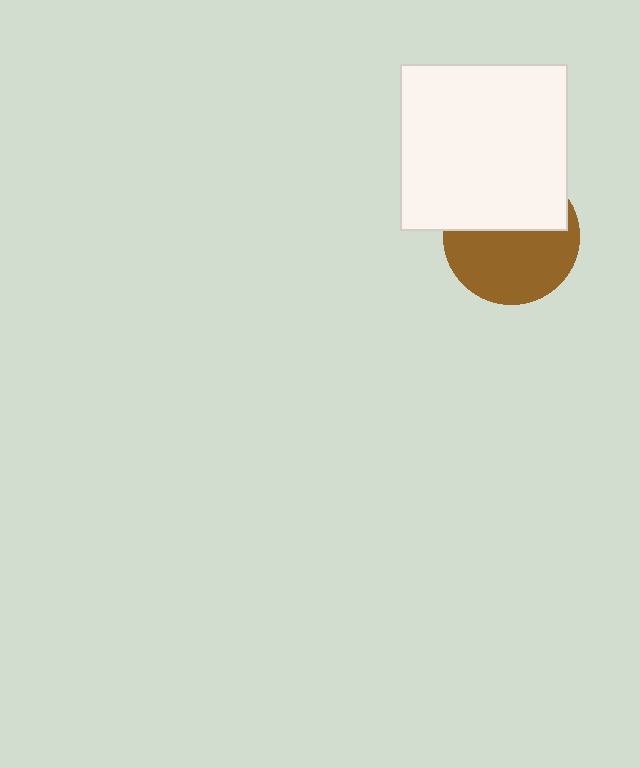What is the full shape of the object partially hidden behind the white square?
The partially hidden object is a brown circle.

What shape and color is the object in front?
The object in front is a white square.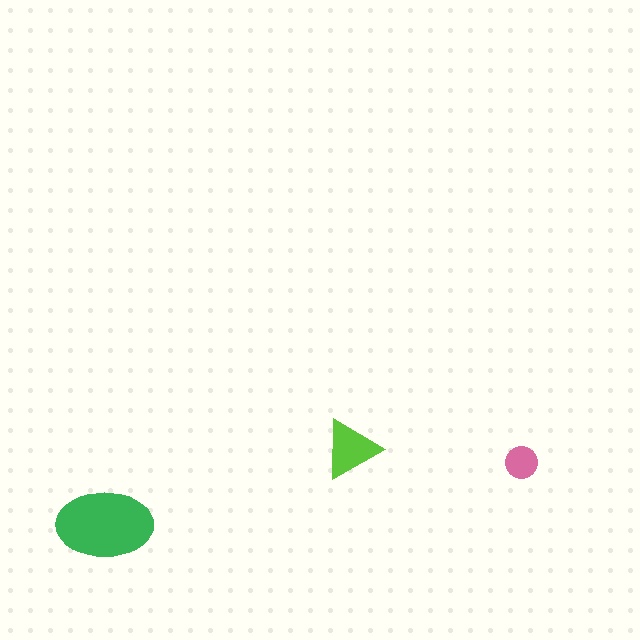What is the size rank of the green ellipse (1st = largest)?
1st.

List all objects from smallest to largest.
The pink circle, the lime triangle, the green ellipse.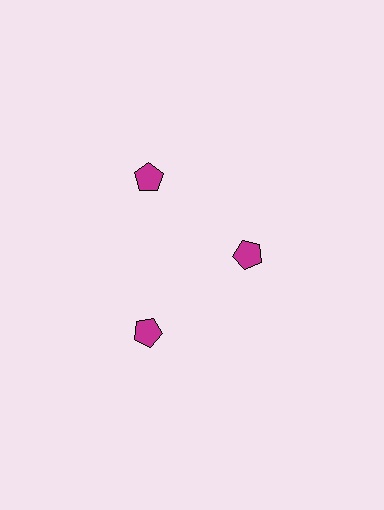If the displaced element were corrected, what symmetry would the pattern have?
It would have 3-fold rotational symmetry — the pattern would map onto itself every 120 degrees.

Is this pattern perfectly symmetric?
No. The 3 magenta pentagons are arranged in a ring, but one element near the 3 o'clock position is pulled inward toward the center, breaking the 3-fold rotational symmetry.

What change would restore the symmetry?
The symmetry would be restored by moving it outward, back onto the ring so that all 3 pentagons sit at equal angles and equal distance from the center.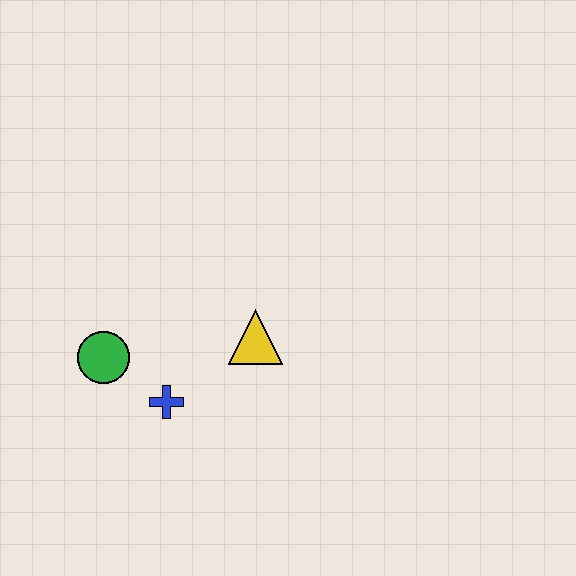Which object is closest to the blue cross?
The green circle is closest to the blue cross.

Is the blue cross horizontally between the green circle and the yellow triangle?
Yes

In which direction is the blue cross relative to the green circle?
The blue cross is to the right of the green circle.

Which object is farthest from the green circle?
The yellow triangle is farthest from the green circle.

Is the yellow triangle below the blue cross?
No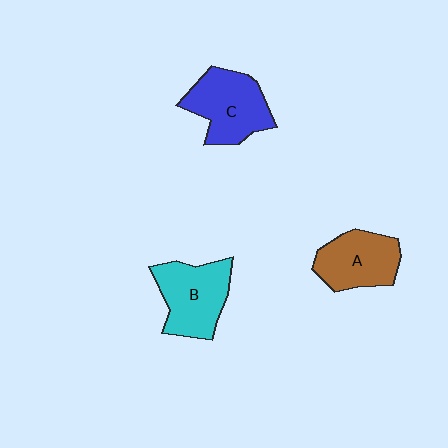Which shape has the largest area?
Shape C (blue).